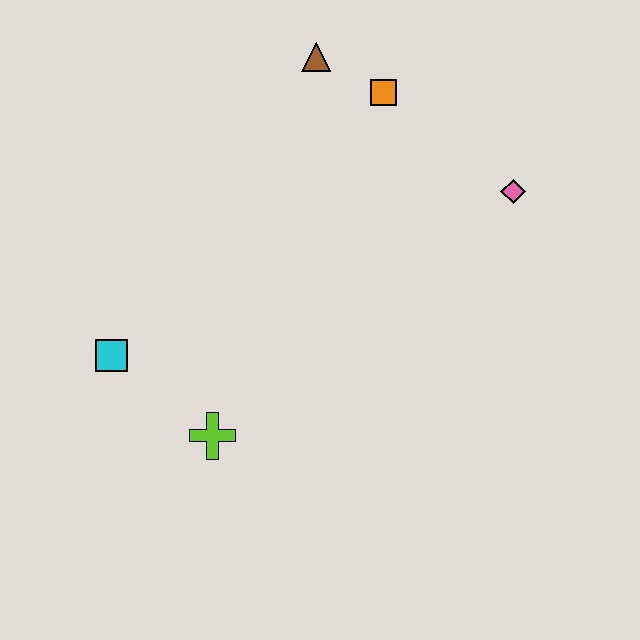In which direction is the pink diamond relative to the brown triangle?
The pink diamond is to the right of the brown triangle.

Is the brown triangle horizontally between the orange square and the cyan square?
Yes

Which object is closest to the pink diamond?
The orange square is closest to the pink diamond.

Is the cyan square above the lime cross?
Yes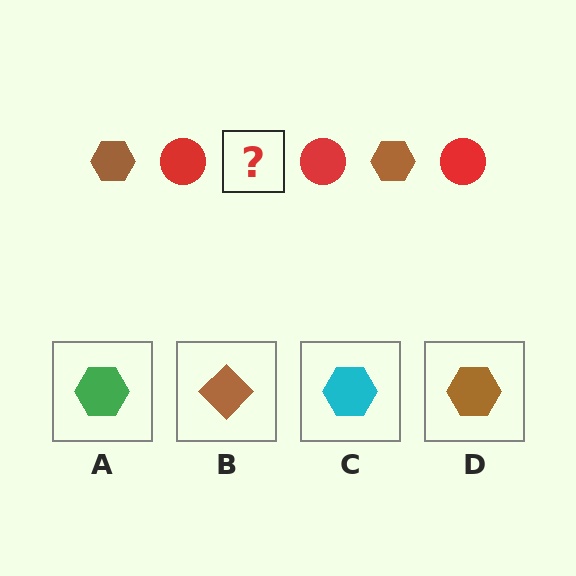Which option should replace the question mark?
Option D.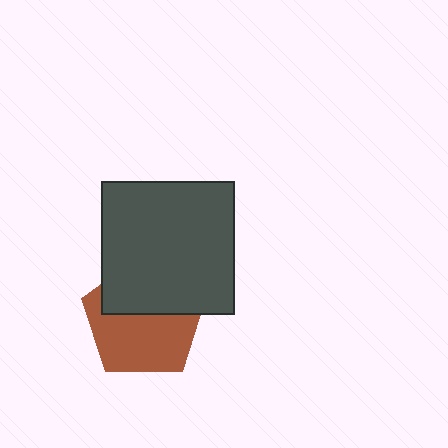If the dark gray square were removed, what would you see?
You would see the complete brown pentagon.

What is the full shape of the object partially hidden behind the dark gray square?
The partially hidden object is a brown pentagon.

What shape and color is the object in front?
The object in front is a dark gray square.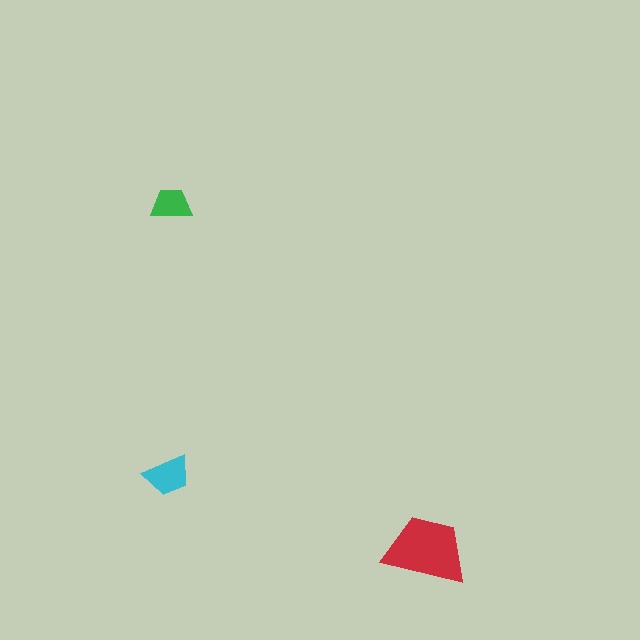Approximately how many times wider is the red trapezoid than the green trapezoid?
About 2 times wider.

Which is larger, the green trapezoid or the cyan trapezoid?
The cyan one.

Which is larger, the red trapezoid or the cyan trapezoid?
The red one.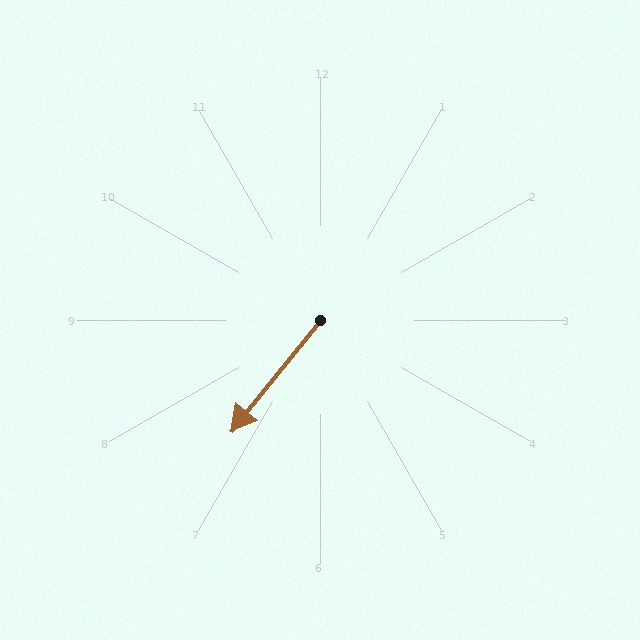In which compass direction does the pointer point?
Southwest.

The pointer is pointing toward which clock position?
Roughly 7 o'clock.